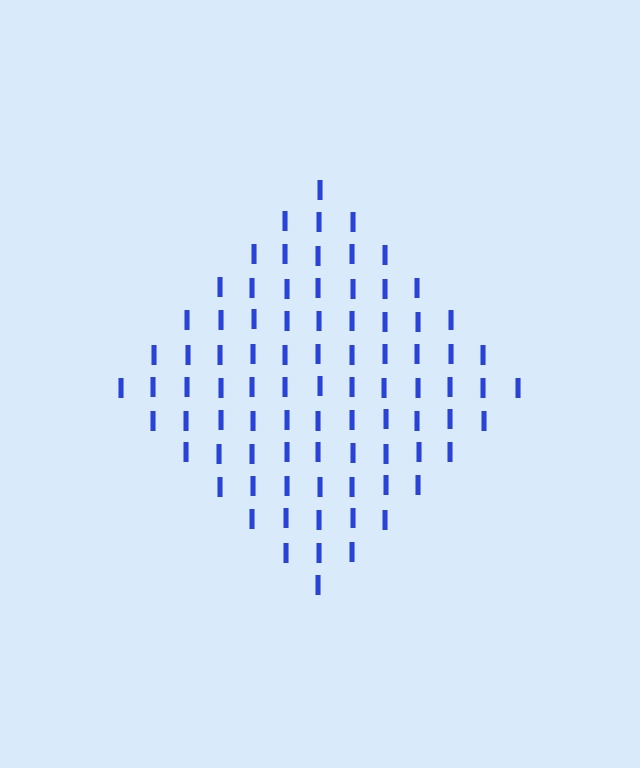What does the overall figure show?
The overall figure shows a diamond.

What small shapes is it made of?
It is made of small letter I's.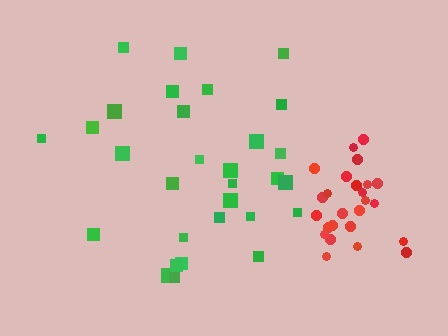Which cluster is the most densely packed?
Red.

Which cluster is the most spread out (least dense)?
Green.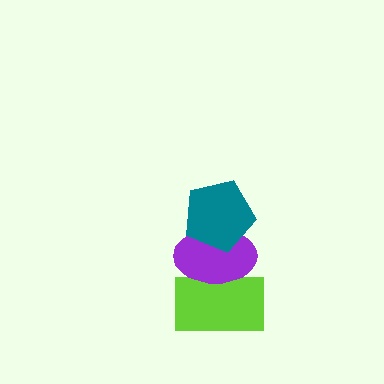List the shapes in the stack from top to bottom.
From top to bottom: the teal pentagon, the purple ellipse, the lime rectangle.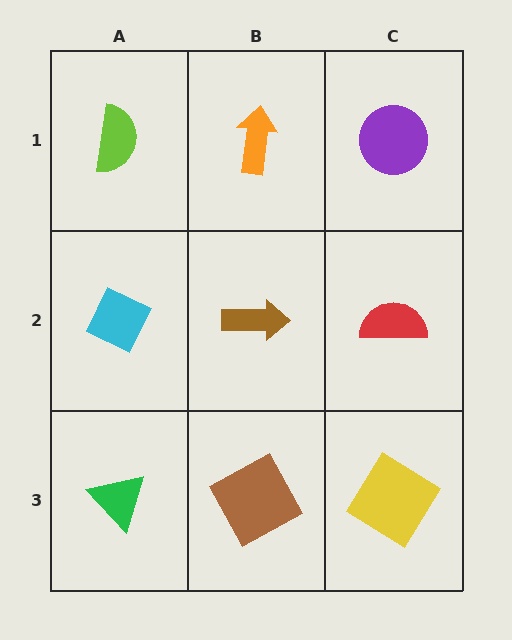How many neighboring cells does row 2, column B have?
4.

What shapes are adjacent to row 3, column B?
A brown arrow (row 2, column B), a green triangle (row 3, column A), a yellow diamond (row 3, column C).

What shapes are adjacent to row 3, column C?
A red semicircle (row 2, column C), a brown square (row 3, column B).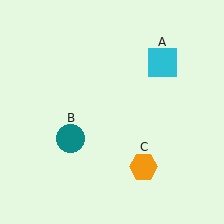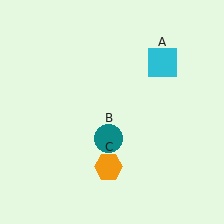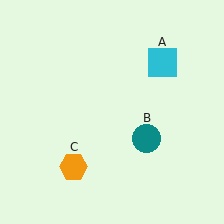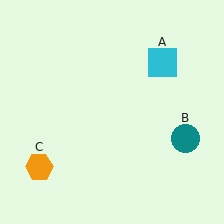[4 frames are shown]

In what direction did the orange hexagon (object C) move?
The orange hexagon (object C) moved left.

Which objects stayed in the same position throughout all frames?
Cyan square (object A) remained stationary.